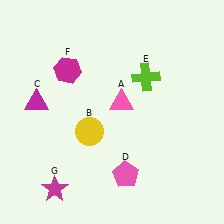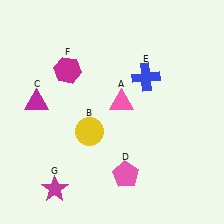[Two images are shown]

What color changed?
The cross (E) changed from lime in Image 1 to blue in Image 2.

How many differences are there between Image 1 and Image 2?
There is 1 difference between the two images.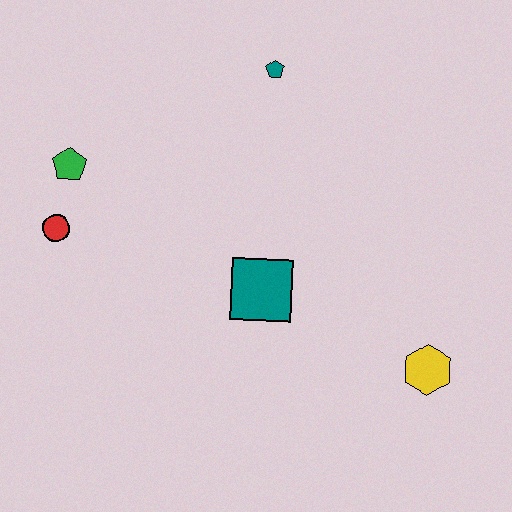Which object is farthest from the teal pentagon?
The yellow hexagon is farthest from the teal pentagon.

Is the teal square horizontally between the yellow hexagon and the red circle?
Yes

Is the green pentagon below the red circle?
No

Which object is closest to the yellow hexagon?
The teal square is closest to the yellow hexagon.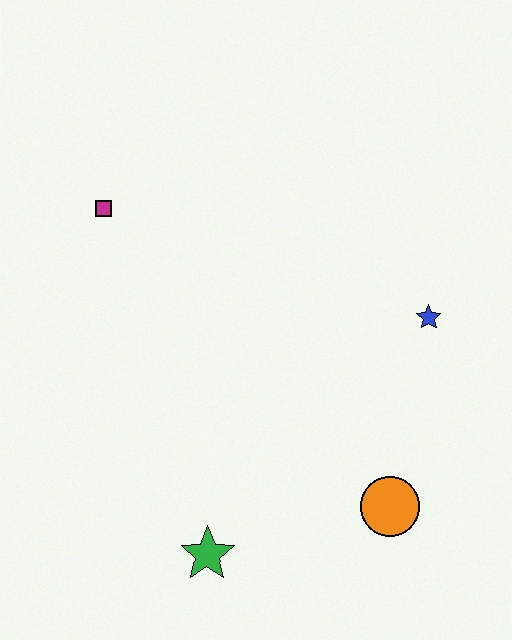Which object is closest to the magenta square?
The blue star is closest to the magenta square.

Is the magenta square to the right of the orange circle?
No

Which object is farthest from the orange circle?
The magenta square is farthest from the orange circle.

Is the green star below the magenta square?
Yes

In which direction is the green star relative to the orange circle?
The green star is to the left of the orange circle.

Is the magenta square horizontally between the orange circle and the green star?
No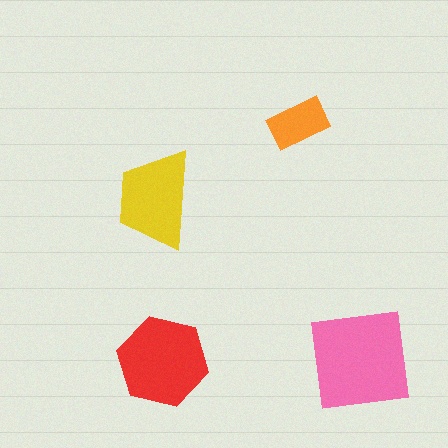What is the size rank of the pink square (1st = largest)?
1st.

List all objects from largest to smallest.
The pink square, the red hexagon, the yellow trapezoid, the orange rectangle.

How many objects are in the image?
There are 4 objects in the image.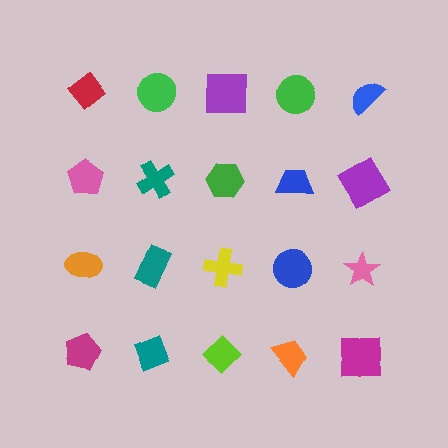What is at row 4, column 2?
A teal diamond.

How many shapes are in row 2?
5 shapes.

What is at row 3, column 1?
An orange ellipse.